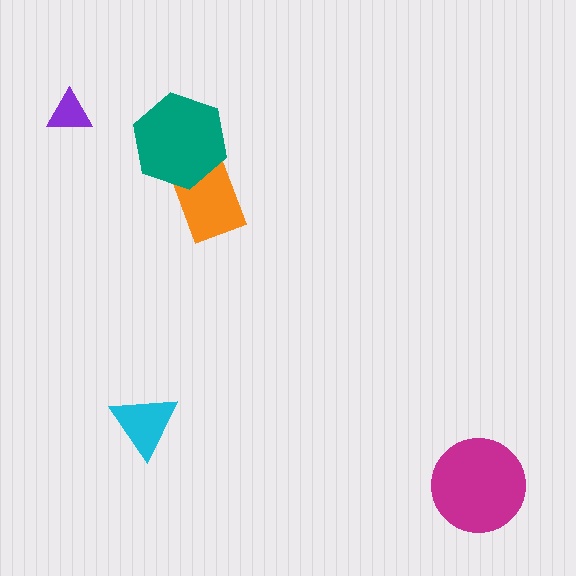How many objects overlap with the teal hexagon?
1 object overlaps with the teal hexagon.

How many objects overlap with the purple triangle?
0 objects overlap with the purple triangle.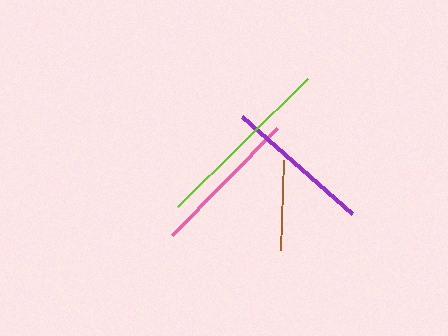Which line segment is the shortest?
The brown line is the shortest at approximately 90 pixels.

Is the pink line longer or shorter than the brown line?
The pink line is longer than the brown line.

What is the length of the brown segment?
The brown segment is approximately 90 pixels long.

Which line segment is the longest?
The lime line is the longest at approximately 182 pixels.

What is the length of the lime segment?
The lime segment is approximately 182 pixels long.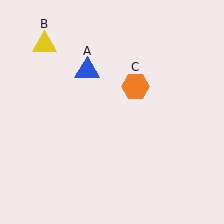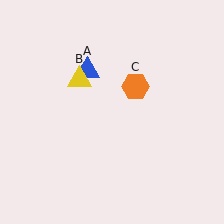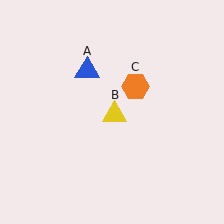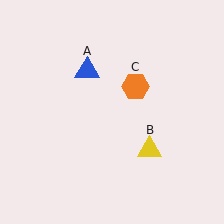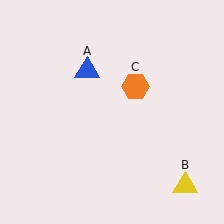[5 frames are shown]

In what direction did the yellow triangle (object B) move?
The yellow triangle (object B) moved down and to the right.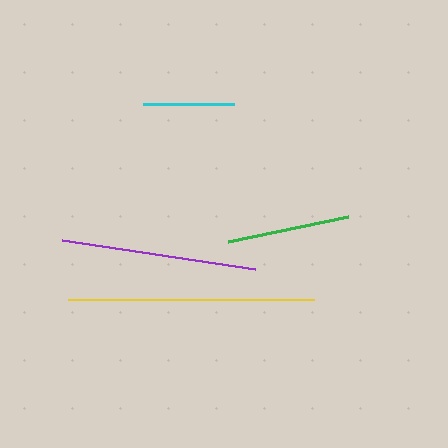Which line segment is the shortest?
The cyan line is the shortest at approximately 91 pixels.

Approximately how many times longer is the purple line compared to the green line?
The purple line is approximately 1.6 times the length of the green line.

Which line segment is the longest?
The yellow line is the longest at approximately 247 pixels.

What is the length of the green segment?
The green segment is approximately 123 pixels long.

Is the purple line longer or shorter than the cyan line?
The purple line is longer than the cyan line.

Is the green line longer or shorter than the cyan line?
The green line is longer than the cyan line.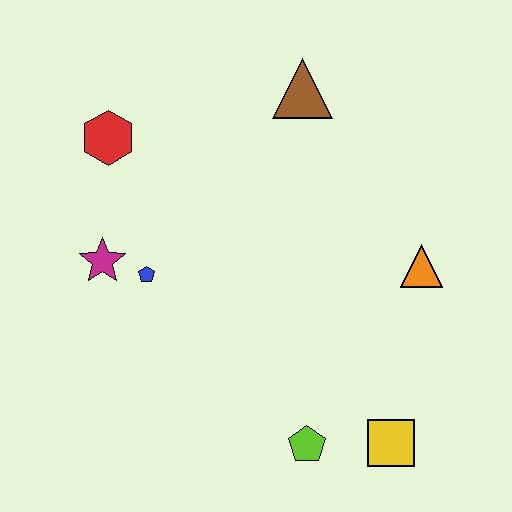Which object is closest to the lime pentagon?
The yellow square is closest to the lime pentagon.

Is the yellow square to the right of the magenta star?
Yes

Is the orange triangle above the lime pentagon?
Yes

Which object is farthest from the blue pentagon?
The yellow square is farthest from the blue pentagon.